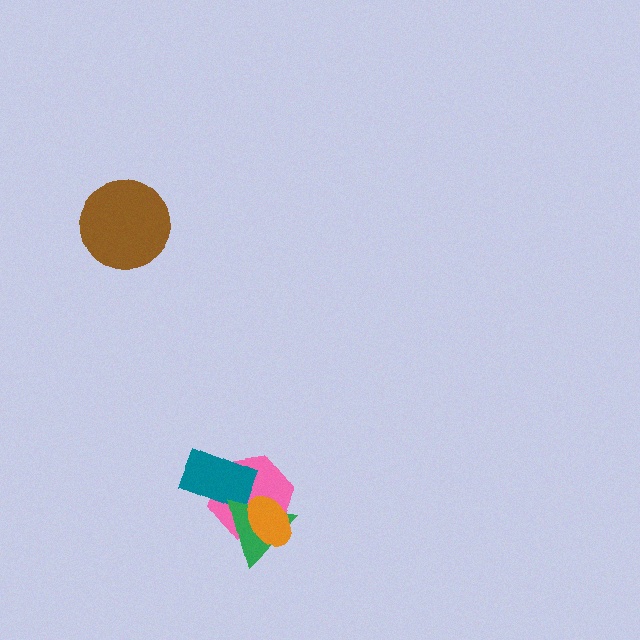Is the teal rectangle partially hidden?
Yes, it is partially covered by another shape.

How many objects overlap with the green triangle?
3 objects overlap with the green triangle.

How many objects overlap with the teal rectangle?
2 objects overlap with the teal rectangle.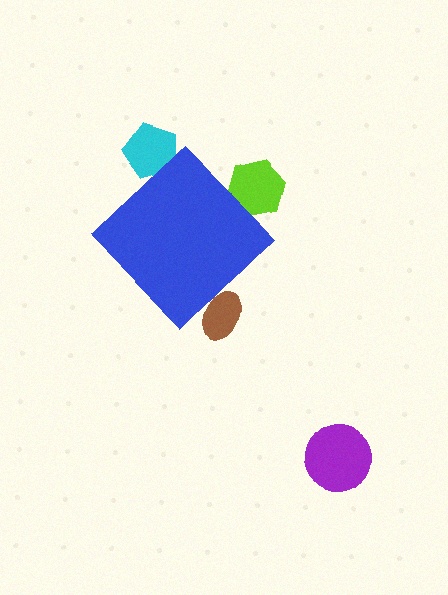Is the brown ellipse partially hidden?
Yes, the brown ellipse is partially hidden behind the blue diamond.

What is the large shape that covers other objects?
A blue diamond.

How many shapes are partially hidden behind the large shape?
3 shapes are partially hidden.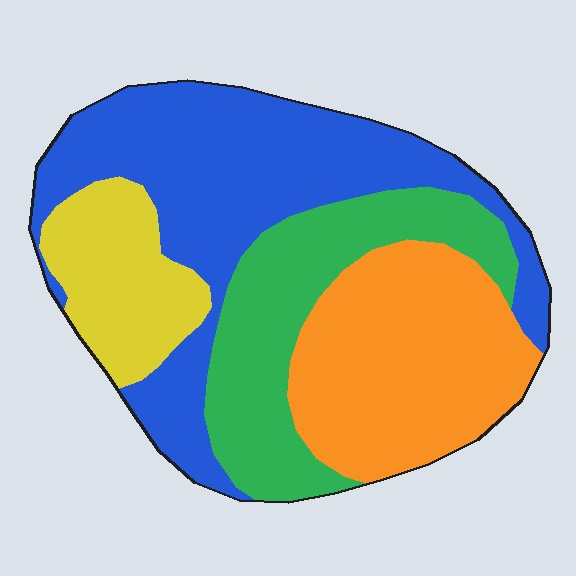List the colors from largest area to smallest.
From largest to smallest: blue, orange, green, yellow.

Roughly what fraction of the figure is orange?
Orange covers roughly 25% of the figure.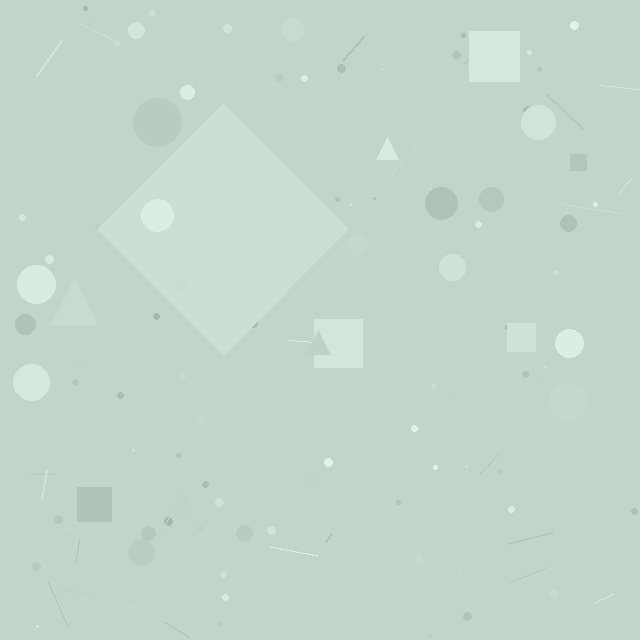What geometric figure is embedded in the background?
A diamond is embedded in the background.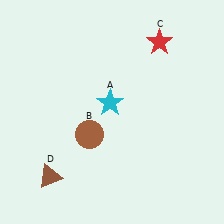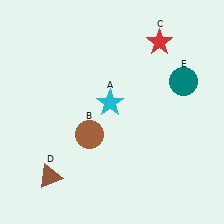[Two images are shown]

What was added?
A teal circle (E) was added in Image 2.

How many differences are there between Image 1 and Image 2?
There is 1 difference between the two images.